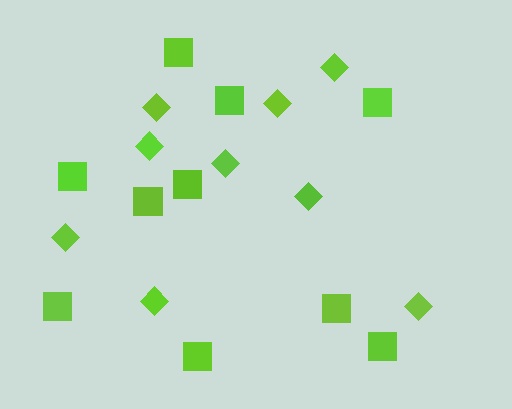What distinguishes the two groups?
There are 2 groups: one group of diamonds (9) and one group of squares (10).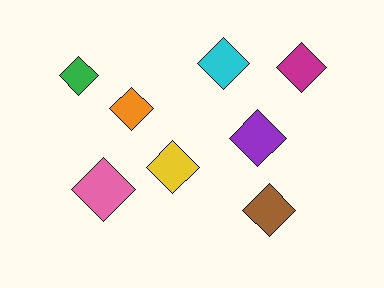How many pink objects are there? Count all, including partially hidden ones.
There is 1 pink object.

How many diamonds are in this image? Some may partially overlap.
There are 8 diamonds.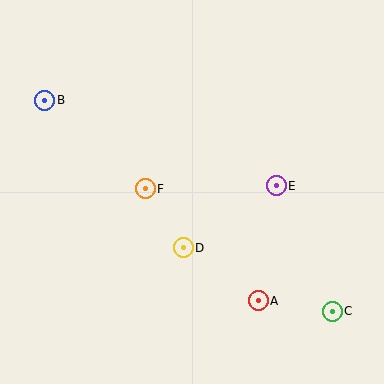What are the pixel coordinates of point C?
Point C is at (332, 311).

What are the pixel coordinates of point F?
Point F is at (145, 189).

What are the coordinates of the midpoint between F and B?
The midpoint between F and B is at (95, 144).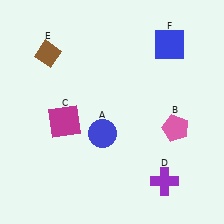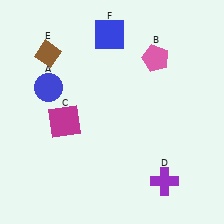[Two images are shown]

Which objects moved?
The objects that moved are: the blue circle (A), the pink pentagon (B), the blue square (F).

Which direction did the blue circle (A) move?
The blue circle (A) moved left.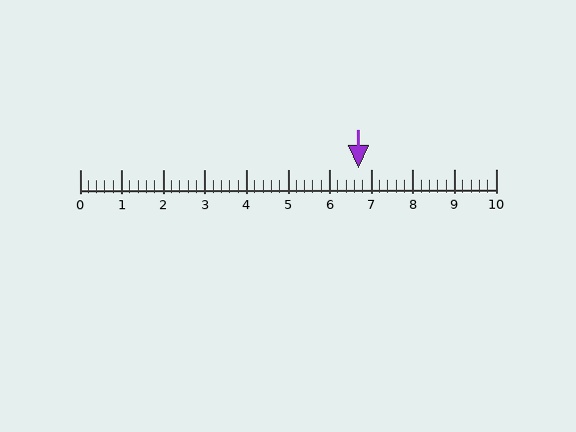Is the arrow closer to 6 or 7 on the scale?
The arrow is closer to 7.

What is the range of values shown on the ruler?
The ruler shows values from 0 to 10.